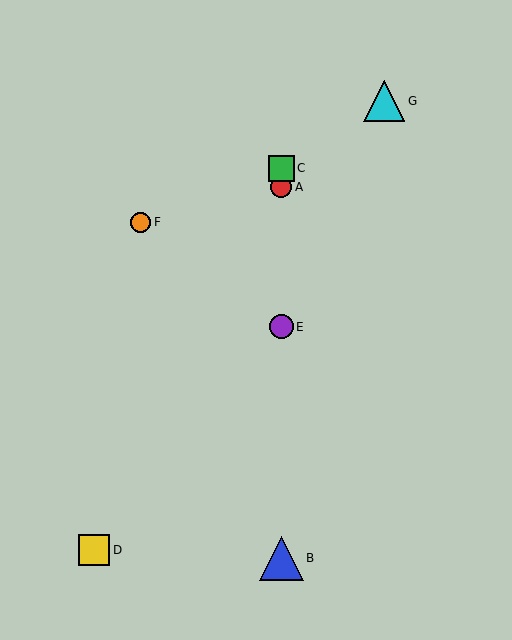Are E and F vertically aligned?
No, E is at x≈281 and F is at x≈141.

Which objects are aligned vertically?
Objects A, B, C, E are aligned vertically.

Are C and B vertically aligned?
Yes, both are at x≈281.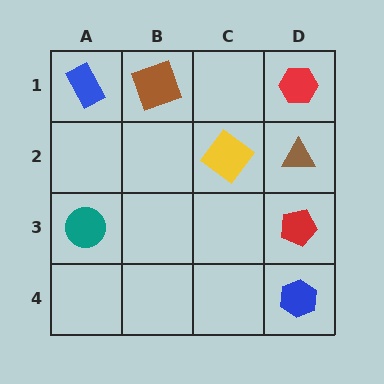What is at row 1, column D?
A red hexagon.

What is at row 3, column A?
A teal circle.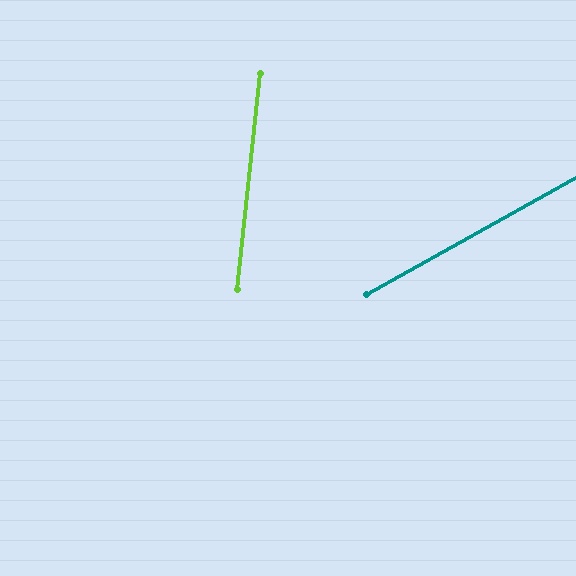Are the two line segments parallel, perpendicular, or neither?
Neither parallel nor perpendicular — they differ by about 54°.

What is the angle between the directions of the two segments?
Approximately 54 degrees.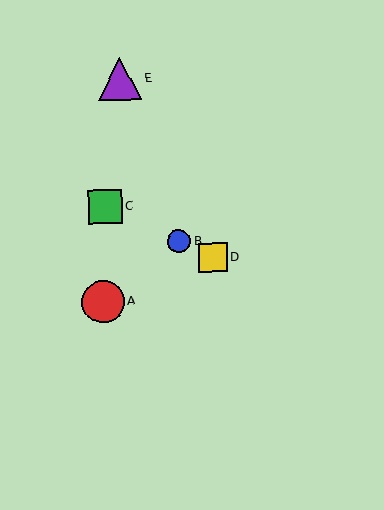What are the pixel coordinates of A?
Object A is at (103, 302).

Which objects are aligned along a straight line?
Objects B, C, D are aligned along a straight line.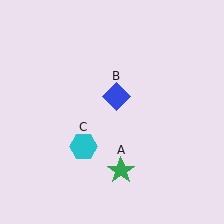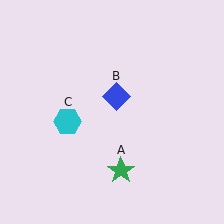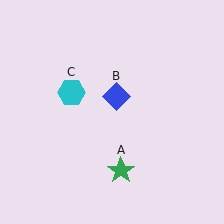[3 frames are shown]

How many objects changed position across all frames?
1 object changed position: cyan hexagon (object C).